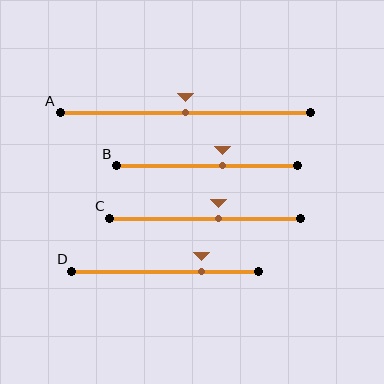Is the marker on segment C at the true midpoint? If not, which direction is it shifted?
No, the marker on segment C is shifted to the right by about 7% of the segment length.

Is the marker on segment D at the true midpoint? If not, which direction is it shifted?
No, the marker on segment D is shifted to the right by about 20% of the segment length.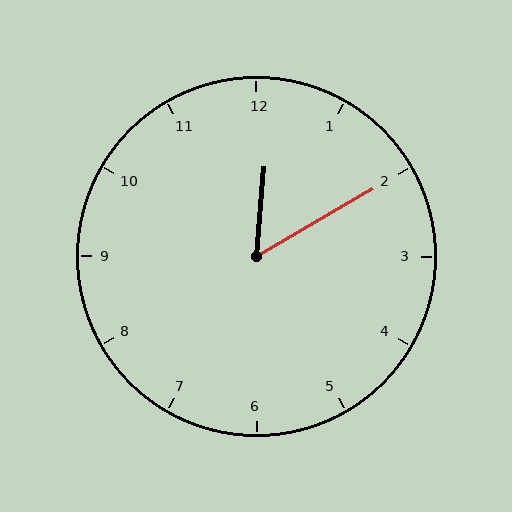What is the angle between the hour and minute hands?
Approximately 55 degrees.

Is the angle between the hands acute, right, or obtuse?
It is acute.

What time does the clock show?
12:10.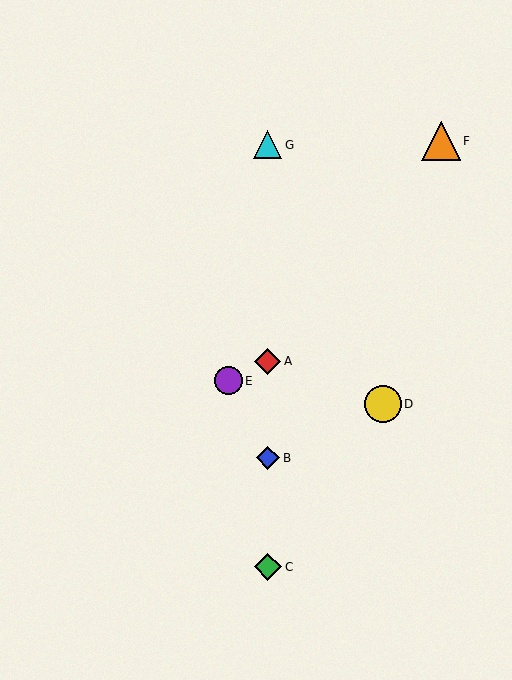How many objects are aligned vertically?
4 objects (A, B, C, G) are aligned vertically.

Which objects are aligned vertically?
Objects A, B, C, G are aligned vertically.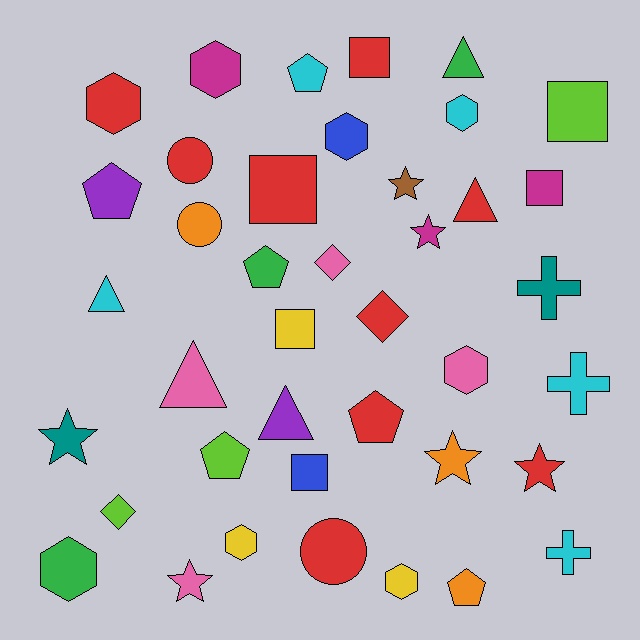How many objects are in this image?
There are 40 objects.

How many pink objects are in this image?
There are 4 pink objects.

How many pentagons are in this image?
There are 6 pentagons.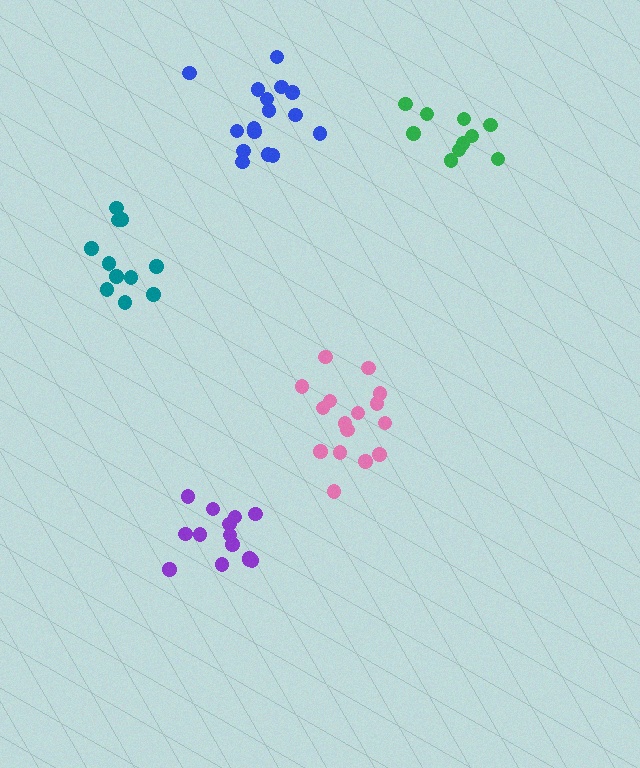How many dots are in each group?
Group 1: 14 dots, Group 2: 10 dots, Group 3: 11 dots, Group 4: 16 dots, Group 5: 16 dots (67 total).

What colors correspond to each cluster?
The clusters are colored: purple, green, teal, blue, pink.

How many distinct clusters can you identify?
There are 5 distinct clusters.